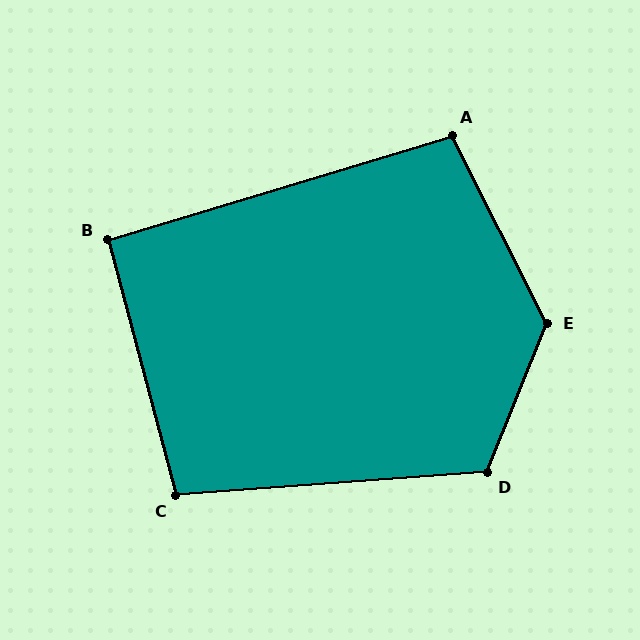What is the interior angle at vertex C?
Approximately 101 degrees (obtuse).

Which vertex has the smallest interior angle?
B, at approximately 92 degrees.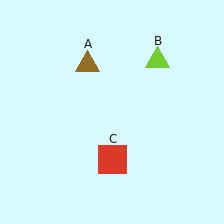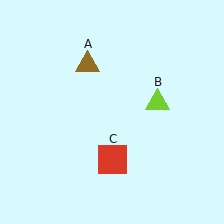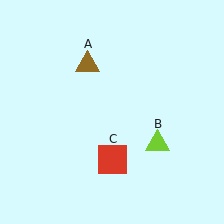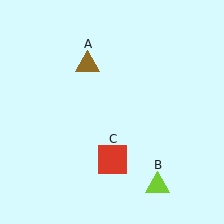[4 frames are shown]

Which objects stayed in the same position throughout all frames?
Brown triangle (object A) and red square (object C) remained stationary.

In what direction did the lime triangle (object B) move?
The lime triangle (object B) moved down.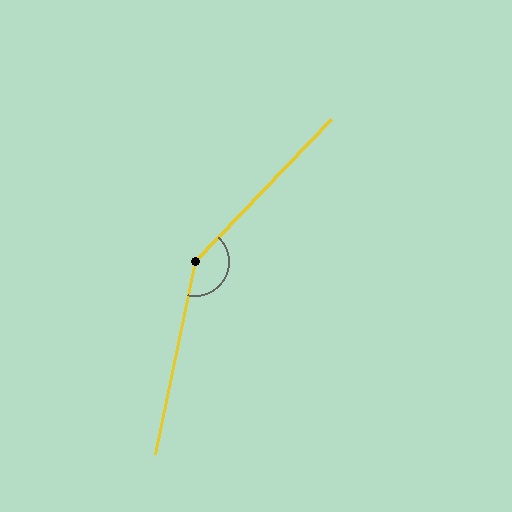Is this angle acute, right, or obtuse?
It is obtuse.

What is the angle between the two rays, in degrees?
Approximately 148 degrees.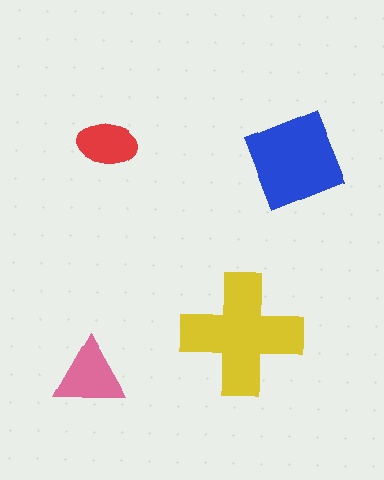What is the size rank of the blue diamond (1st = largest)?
2nd.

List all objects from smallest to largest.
The red ellipse, the pink triangle, the blue diamond, the yellow cross.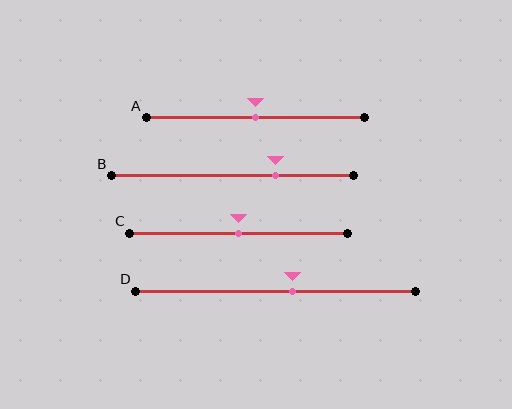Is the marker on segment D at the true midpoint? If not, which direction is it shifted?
No, the marker on segment D is shifted to the right by about 6% of the segment length.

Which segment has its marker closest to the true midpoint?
Segment A has its marker closest to the true midpoint.